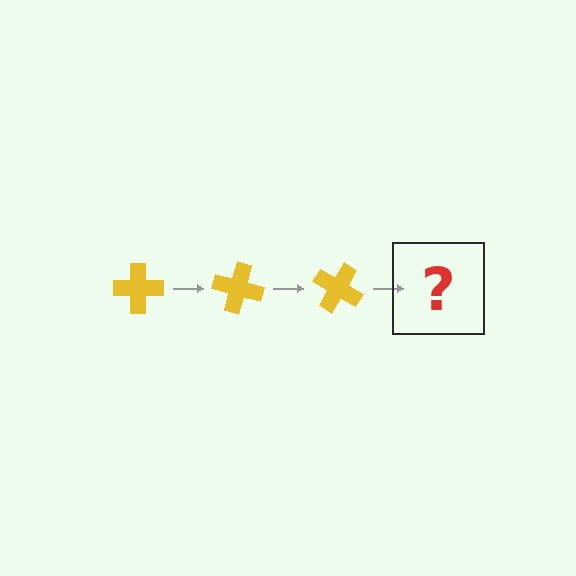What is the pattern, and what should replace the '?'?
The pattern is that the cross rotates 15 degrees each step. The '?' should be a yellow cross rotated 45 degrees.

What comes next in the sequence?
The next element should be a yellow cross rotated 45 degrees.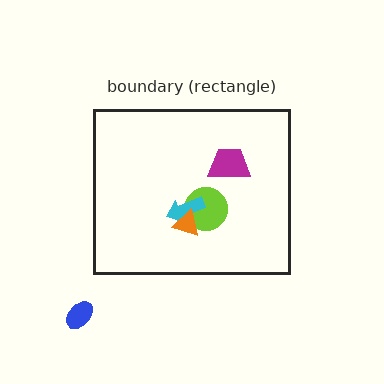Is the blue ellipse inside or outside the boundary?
Outside.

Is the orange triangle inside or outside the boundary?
Inside.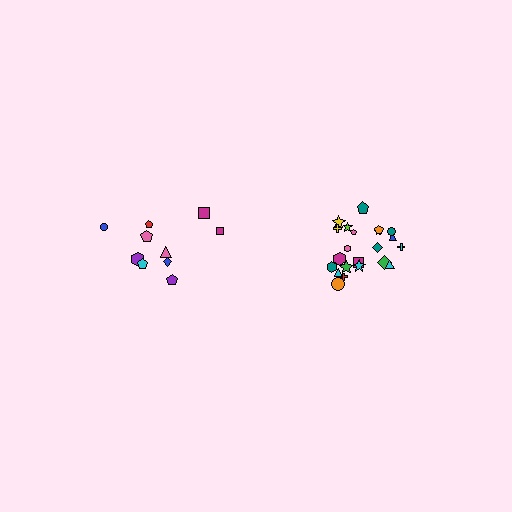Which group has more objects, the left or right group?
The right group.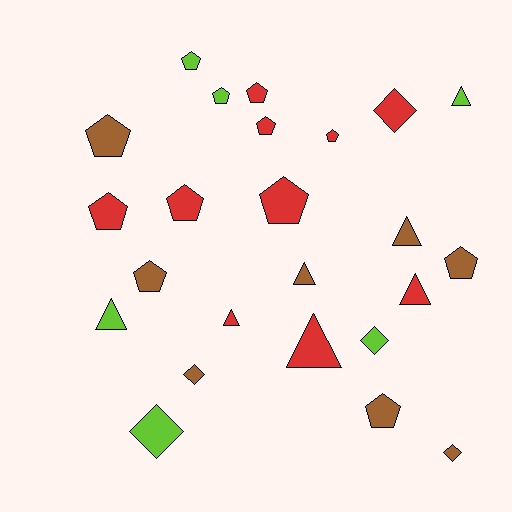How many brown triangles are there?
There are 2 brown triangles.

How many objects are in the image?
There are 24 objects.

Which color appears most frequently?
Red, with 10 objects.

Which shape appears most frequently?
Pentagon, with 12 objects.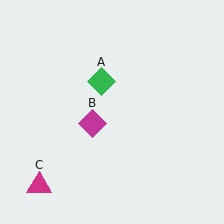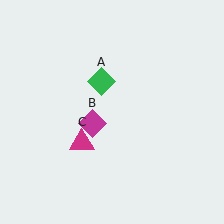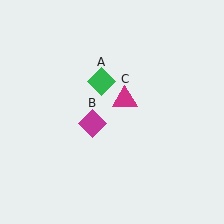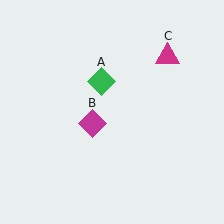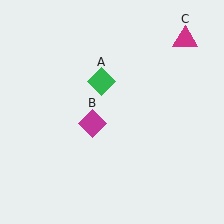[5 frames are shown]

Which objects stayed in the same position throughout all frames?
Green diamond (object A) and magenta diamond (object B) remained stationary.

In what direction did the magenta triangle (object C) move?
The magenta triangle (object C) moved up and to the right.